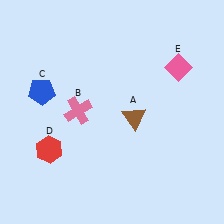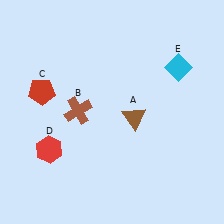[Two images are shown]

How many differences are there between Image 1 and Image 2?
There are 3 differences between the two images.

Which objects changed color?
B changed from pink to brown. C changed from blue to red. E changed from pink to cyan.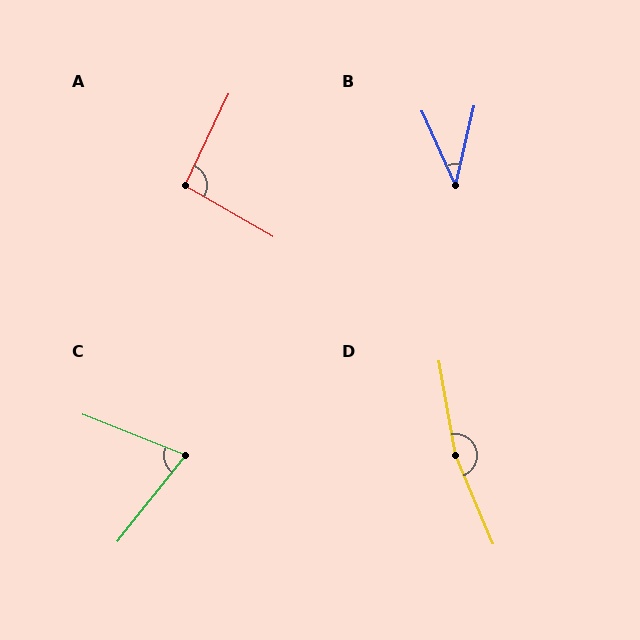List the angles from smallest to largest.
B (38°), C (73°), A (94°), D (167°).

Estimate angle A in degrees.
Approximately 94 degrees.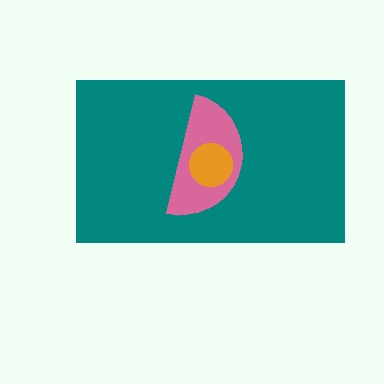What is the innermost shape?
The orange circle.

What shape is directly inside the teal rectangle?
The pink semicircle.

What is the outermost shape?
The teal rectangle.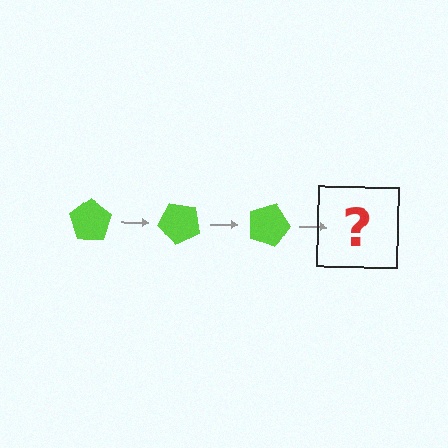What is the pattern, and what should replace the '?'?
The pattern is that the pentagon rotates 45 degrees each step. The '?' should be a lime pentagon rotated 135 degrees.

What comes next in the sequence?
The next element should be a lime pentagon rotated 135 degrees.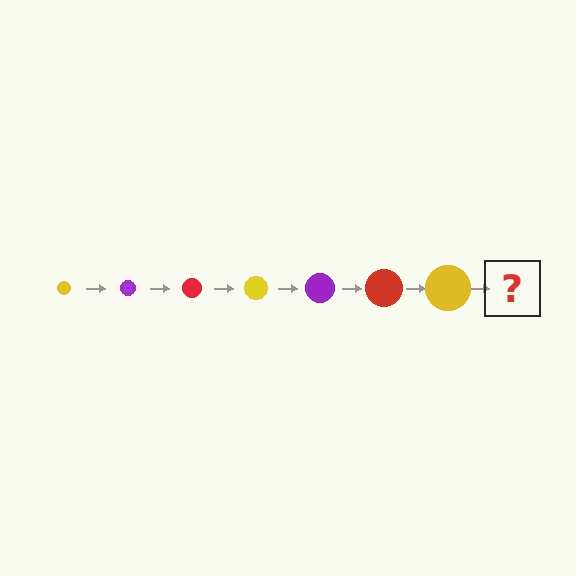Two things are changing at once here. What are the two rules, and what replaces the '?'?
The two rules are that the circle grows larger each step and the color cycles through yellow, purple, and red. The '?' should be a purple circle, larger than the previous one.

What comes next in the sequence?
The next element should be a purple circle, larger than the previous one.